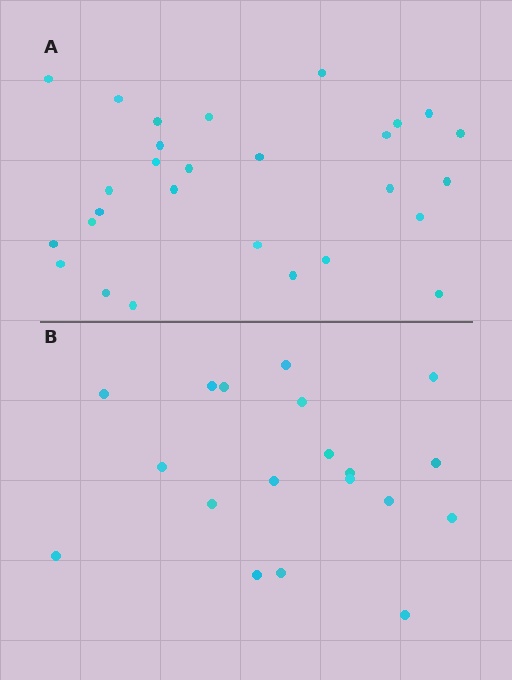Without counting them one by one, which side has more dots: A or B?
Region A (the top region) has more dots.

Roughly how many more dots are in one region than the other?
Region A has roughly 8 or so more dots than region B.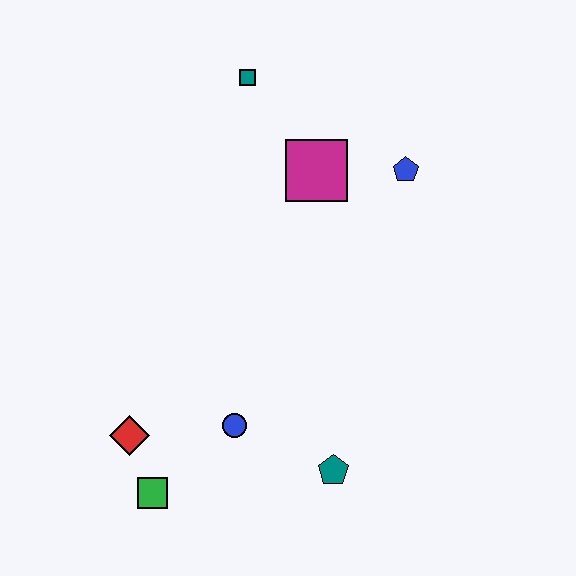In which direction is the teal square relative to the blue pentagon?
The teal square is to the left of the blue pentagon.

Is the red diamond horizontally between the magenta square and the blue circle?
No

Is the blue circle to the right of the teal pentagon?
No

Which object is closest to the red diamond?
The green square is closest to the red diamond.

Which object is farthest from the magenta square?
The green square is farthest from the magenta square.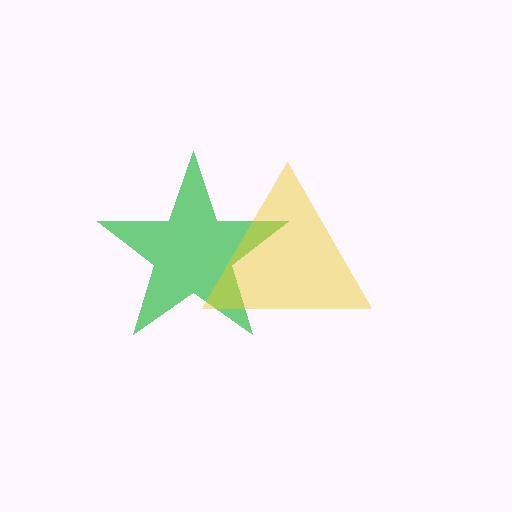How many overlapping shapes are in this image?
There are 2 overlapping shapes in the image.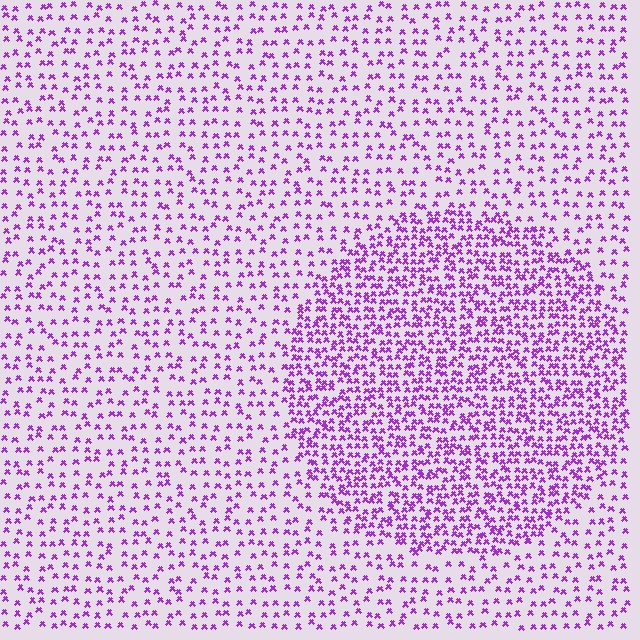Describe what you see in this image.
The image contains small purple elements arranged at two different densities. A circle-shaped region is visible where the elements are more densely packed than the surrounding area.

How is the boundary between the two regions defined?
The boundary is defined by a change in element density (approximately 2.1x ratio). All elements are the same color, size, and shape.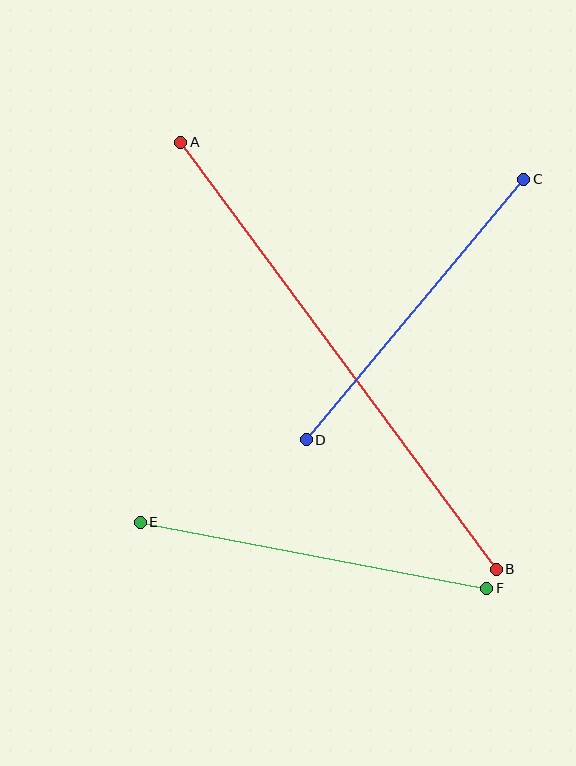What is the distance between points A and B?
The distance is approximately 531 pixels.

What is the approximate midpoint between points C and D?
The midpoint is at approximately (415, 310) pixels.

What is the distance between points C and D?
The distance is approximately 339 pixels.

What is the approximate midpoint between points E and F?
The midpoint is at approximately (313, 555) pixels.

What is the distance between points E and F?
The distance is approximately 352 pixels.